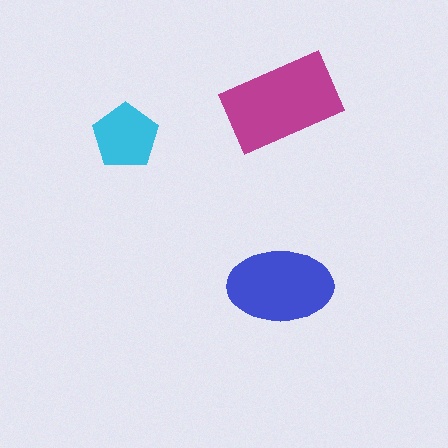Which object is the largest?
The magenta rectangle.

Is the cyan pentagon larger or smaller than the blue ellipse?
Smaller.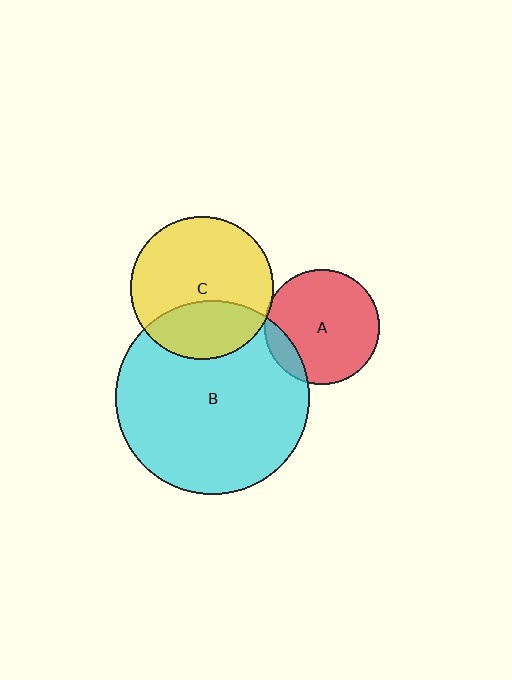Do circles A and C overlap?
Yes.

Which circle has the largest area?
Circle B (cyan).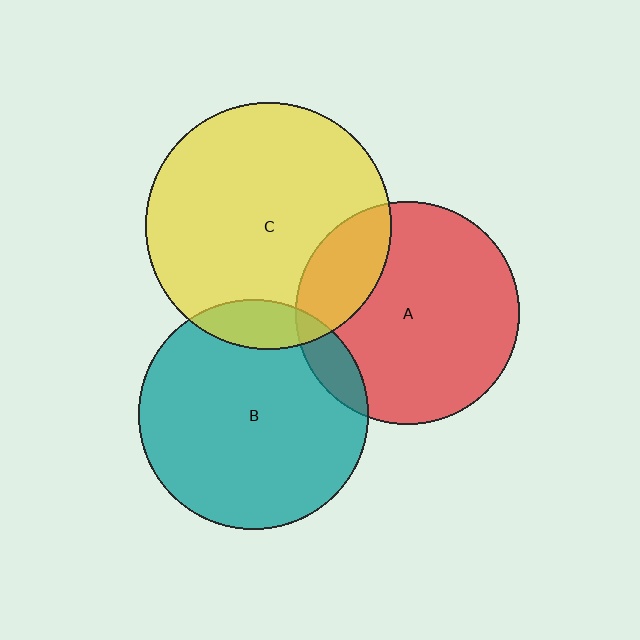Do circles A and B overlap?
Yes.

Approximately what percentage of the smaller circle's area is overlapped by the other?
Approximately 10%.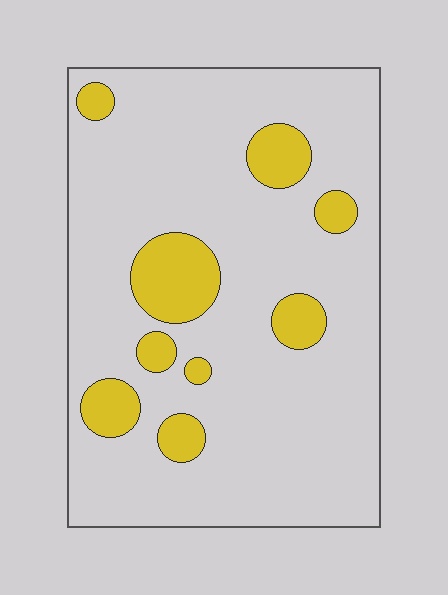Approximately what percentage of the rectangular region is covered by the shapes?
Approximately 15%.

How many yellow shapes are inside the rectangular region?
9.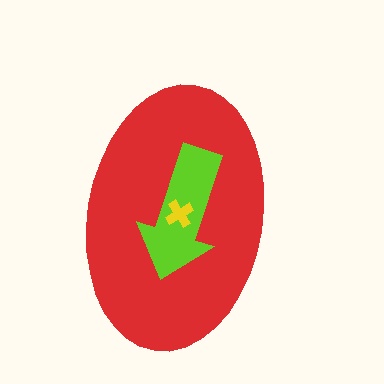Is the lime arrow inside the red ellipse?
Yes.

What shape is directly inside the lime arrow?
The yellow cross.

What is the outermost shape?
The red ellipse.